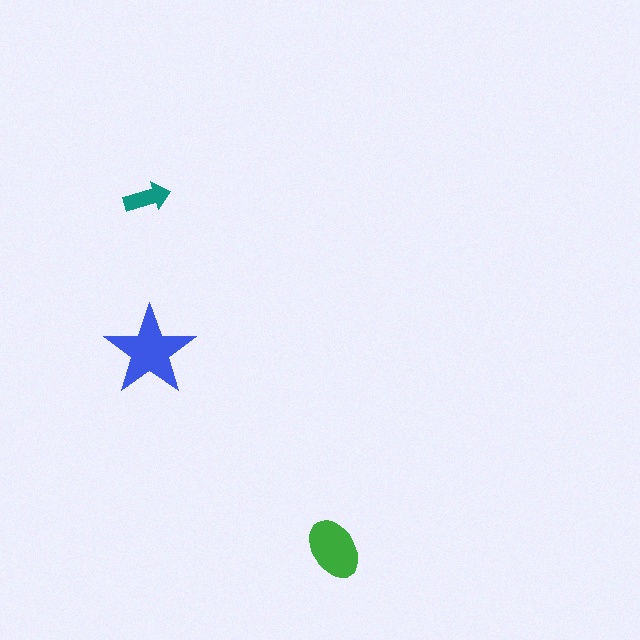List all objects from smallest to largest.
The teal arrow, the green ellipse, the blue star.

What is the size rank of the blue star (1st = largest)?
1st.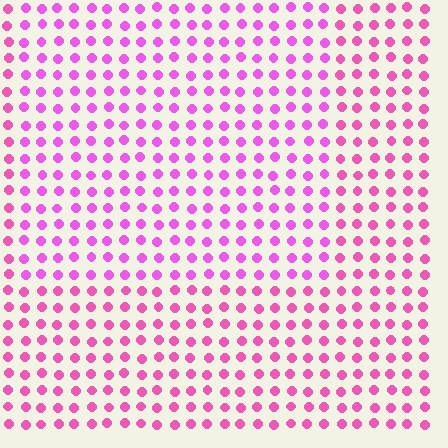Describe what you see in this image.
The image is filled with small pink elements in a uniform arrangement. A rectangle-shaped region is visible where the elements are tinted to a slightly different hue, forming a subtle color boundary.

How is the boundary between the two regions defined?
The boundary is defined purely by a slight shift in hue (about 22 degrees). Spacing, size, and orientation are identical on both sides.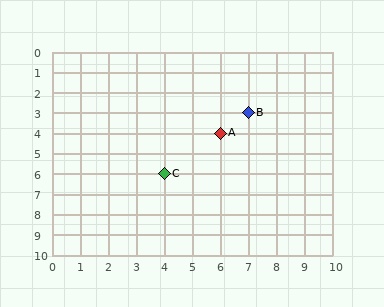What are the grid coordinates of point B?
Point B is at grid coordinates (7, 3).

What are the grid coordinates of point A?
Point A is at grid coordinates (6, 4).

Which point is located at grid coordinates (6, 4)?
Point A is at (6, 4).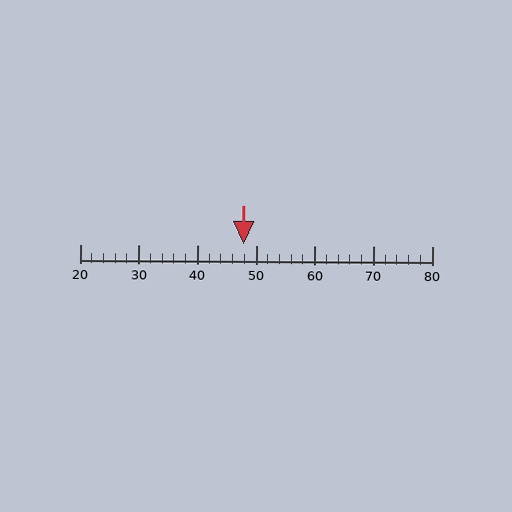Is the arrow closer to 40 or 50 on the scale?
The arrow is closer to 50.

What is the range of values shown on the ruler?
The ruler shows values from 20 to 80.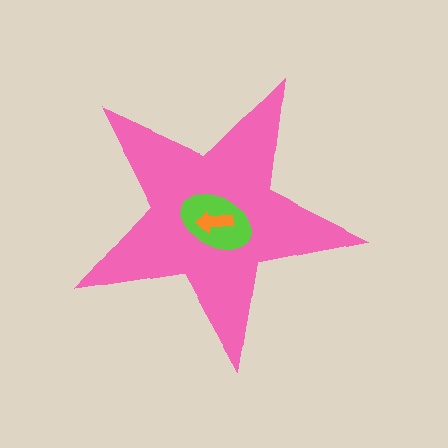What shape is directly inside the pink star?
The lime ellipse.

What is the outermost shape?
The pink star.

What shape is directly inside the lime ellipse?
The orange arrow.